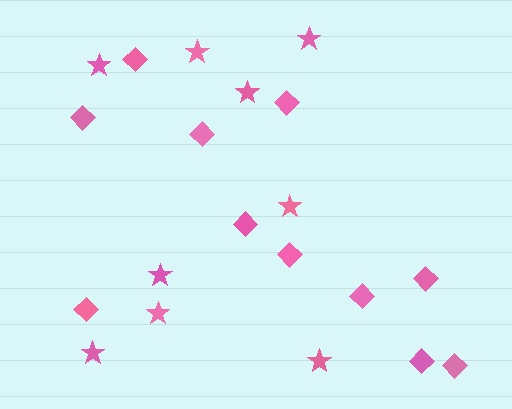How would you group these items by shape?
There are 2 groups: one group of diamonds (11) and one group of stars (9).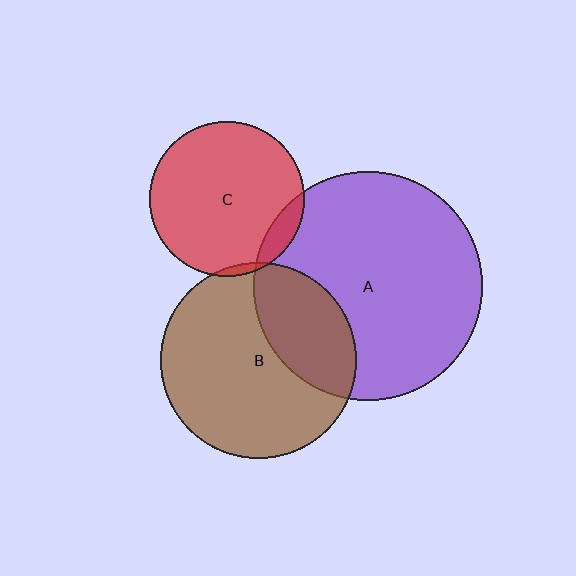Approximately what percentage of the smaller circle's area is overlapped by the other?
Approximately 5%.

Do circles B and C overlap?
Yes.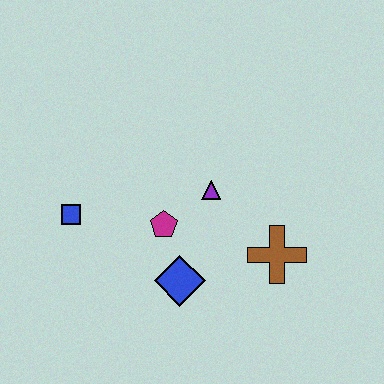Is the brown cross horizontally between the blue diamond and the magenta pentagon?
No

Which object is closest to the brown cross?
The purple triangle is closest to the brown cross.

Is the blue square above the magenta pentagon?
Yes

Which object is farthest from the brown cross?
The blue square is farthest from the brown cross.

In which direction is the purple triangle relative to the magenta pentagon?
The purple triangle is to the right of the magenta pentagon.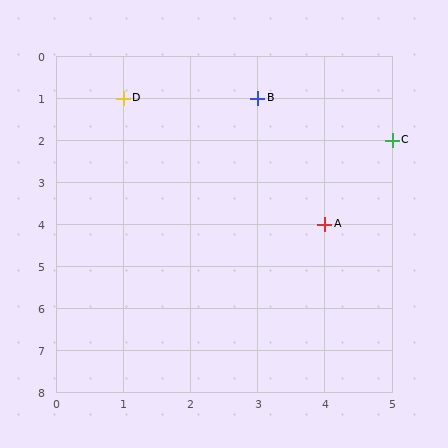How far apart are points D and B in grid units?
Points D and B are 2 columns apart.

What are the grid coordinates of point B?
Point B is at grid coordinates (3, 1).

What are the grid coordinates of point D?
Point D is at grid coordinates (1, 1).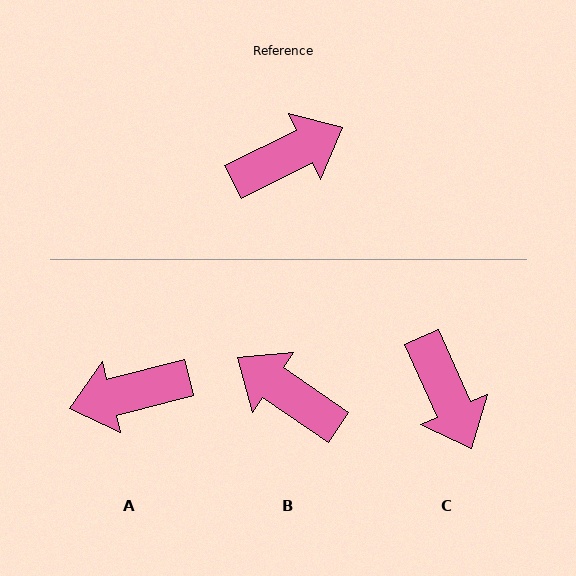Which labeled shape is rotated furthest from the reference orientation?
A, about 168 degrees away.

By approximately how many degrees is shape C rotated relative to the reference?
Approximately 92 degrees clockwise.